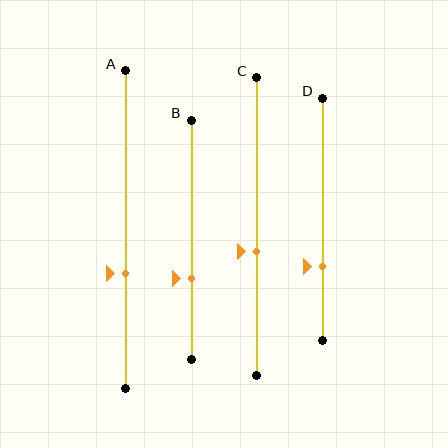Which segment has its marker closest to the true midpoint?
Segment C has its marker closest to the true midpoint.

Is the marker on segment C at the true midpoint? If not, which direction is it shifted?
No, the marker on segment C is shifted downward by about 8% of the segment length.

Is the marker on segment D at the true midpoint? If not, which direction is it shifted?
No, the marker on segment D is shifted downward by about 19% of the segment length.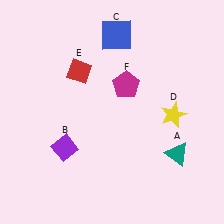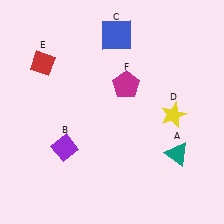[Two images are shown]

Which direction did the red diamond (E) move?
The red diamond (E) moved left.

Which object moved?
The red diamond (E) moved left.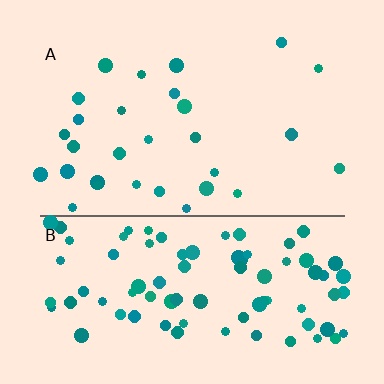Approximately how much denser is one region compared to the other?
Approximately 3.0× — region B over region A.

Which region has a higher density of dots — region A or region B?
B (the bottom).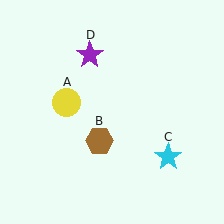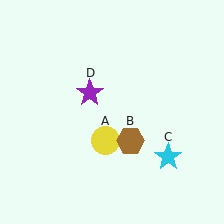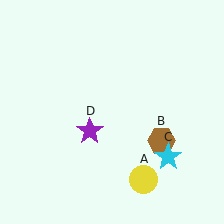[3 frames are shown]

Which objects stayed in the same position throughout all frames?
Cyan star (object C) remained stationary.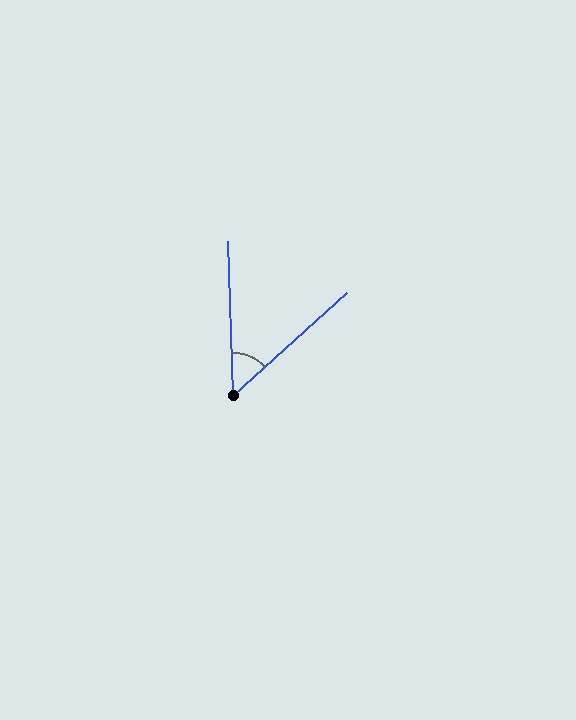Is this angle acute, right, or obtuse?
It is acute.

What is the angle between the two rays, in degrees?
Approximately 50 degrees.